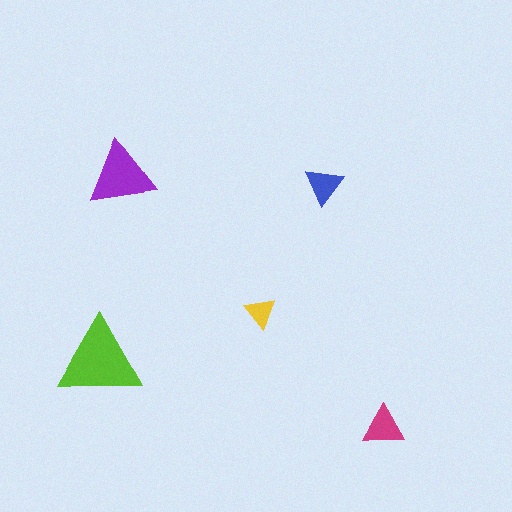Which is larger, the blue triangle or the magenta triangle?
The magenta one.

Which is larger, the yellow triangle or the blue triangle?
The blue one.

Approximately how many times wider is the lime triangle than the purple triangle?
About 1.5 times wider.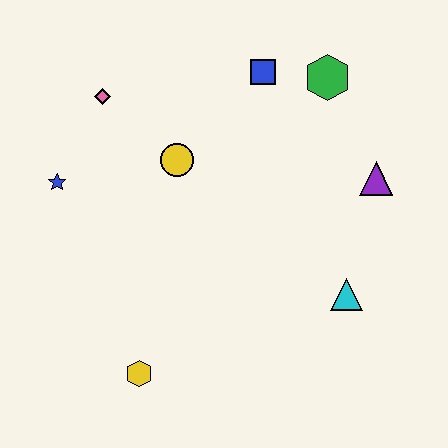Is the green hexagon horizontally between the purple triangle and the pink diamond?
Yes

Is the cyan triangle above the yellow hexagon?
Yes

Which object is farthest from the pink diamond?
The cyan triangle is farthest from the pink diamond.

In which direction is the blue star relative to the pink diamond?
The blue star is below the pink diamond.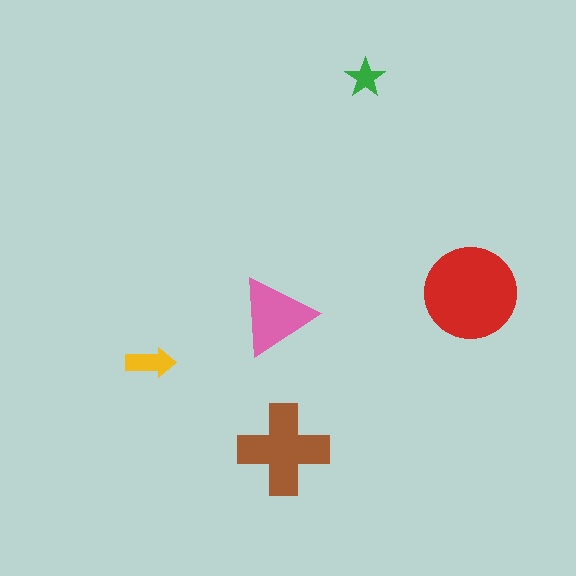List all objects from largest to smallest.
The red circle, the brown cross, the pink triangle, the yellow arrow, the green star.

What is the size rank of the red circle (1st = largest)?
1st.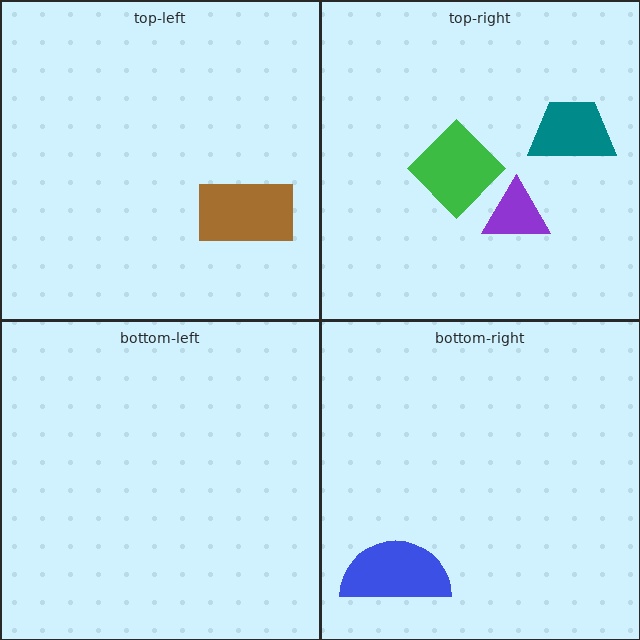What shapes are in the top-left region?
The brown rectangle.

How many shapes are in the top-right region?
3.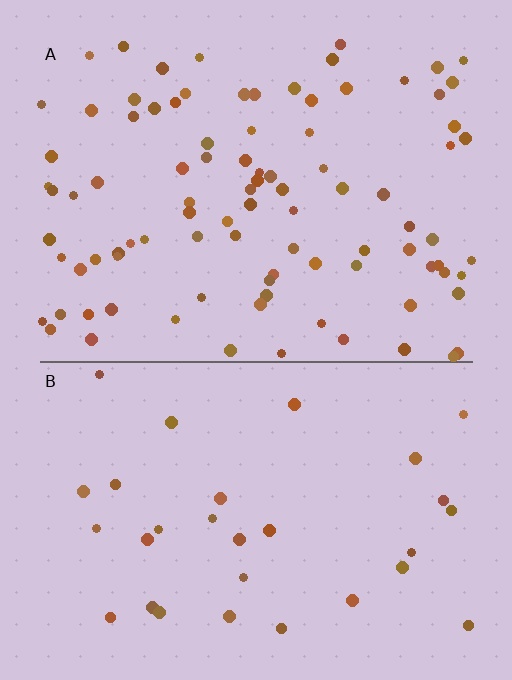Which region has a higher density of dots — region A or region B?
A (the top).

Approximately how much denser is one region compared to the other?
Approximately 3.1× — region A over region B.